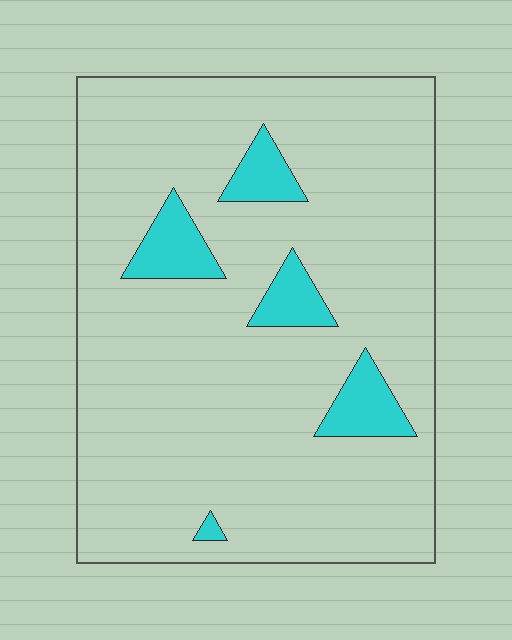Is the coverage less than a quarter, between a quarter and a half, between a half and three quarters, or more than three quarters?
Less than a quarter.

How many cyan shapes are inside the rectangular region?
5.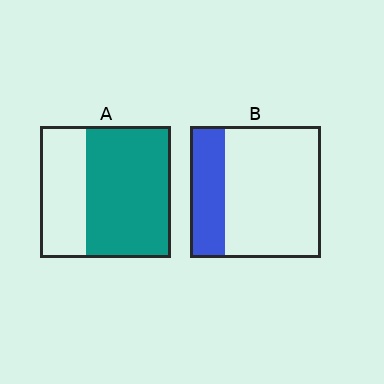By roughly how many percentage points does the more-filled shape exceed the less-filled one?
By roughly 40 percentage points (A over B).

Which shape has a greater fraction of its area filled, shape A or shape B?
Shape A.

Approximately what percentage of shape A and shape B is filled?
A is approximately 65% and B is approximately 25%.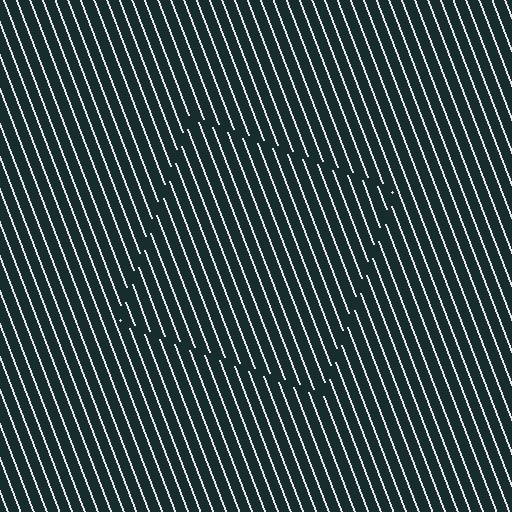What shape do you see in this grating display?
An illusory square. The interior of the shape contains the same grating, shifted by half a period — the contour is defined by the phase discontinuity where line-ends from the inner and outer gratings abut.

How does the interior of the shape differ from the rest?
The interior of the shape contains the same grating, shifted by half a period — the contour is defined by the phase discontinuity where line-ends from the inner and outer gratings abut.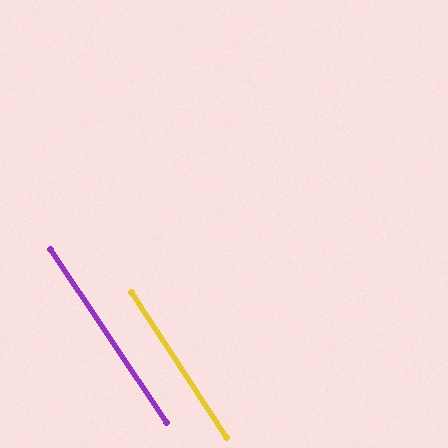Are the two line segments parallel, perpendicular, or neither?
Parallel — their directions differ by only 0.7°.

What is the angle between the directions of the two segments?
Approximately 1 degree.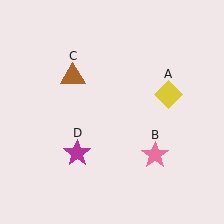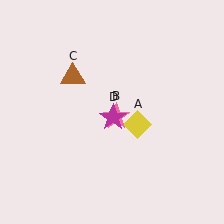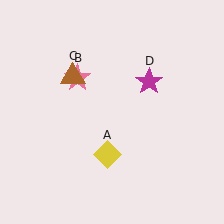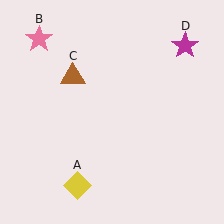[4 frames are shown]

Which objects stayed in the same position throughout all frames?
Brown triangle (object C) remained stationary.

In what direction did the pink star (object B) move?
The pink star (object B) moved up and to the left.